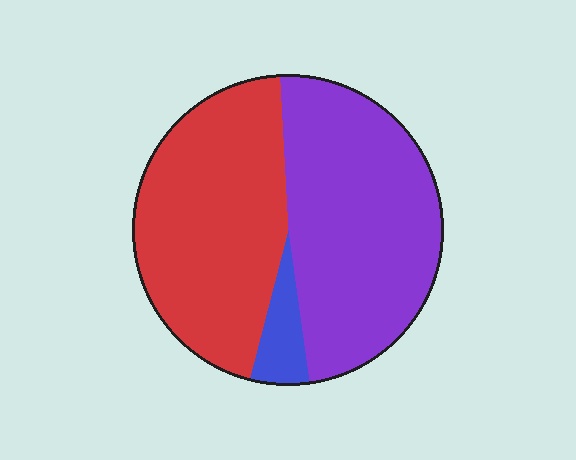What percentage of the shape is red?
Red covers around 45% of the shape.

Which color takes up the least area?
Blue, at roughly 5%.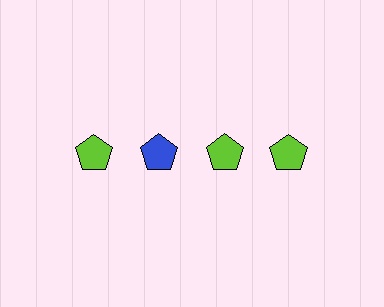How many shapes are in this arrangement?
There are 4 shapes arranged in a grid pattern.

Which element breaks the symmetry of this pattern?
The blue pentagon in the top row, second from left column breaks the symmetry. All other shapes are lime pentagons.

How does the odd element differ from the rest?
It has a different color: blue instead of lime.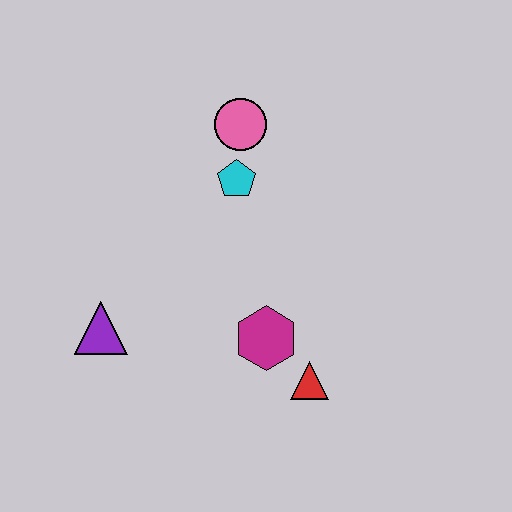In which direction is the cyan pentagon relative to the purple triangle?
The cyan pentagon is above the purple triangle.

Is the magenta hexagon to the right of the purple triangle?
Yes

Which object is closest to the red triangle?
The magenta hexagon is closest to the red triangle.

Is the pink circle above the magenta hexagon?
Yes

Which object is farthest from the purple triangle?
The pink circle is farthest from the purple triangle.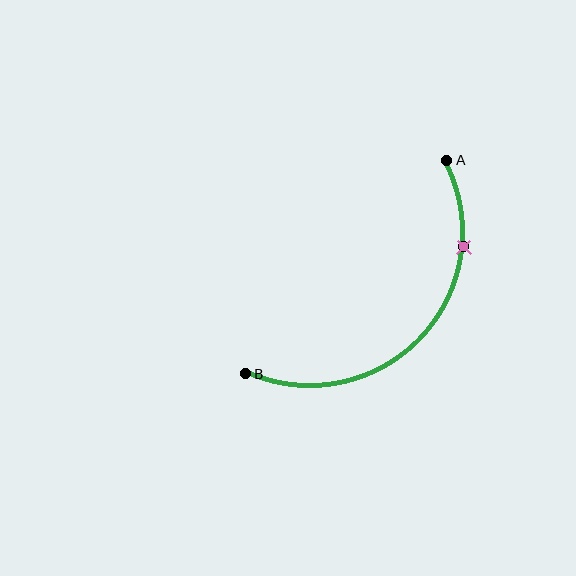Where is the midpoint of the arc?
The arc midpoint is the point on the curve farthest from the straight line joining A and B. It sits below and to the right of that line.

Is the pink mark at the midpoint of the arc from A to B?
No. The pink mark lies on the arc but is closer to endpoint A. The arc midpoint would be at the point on the curve equidistant along the arc from both A and B.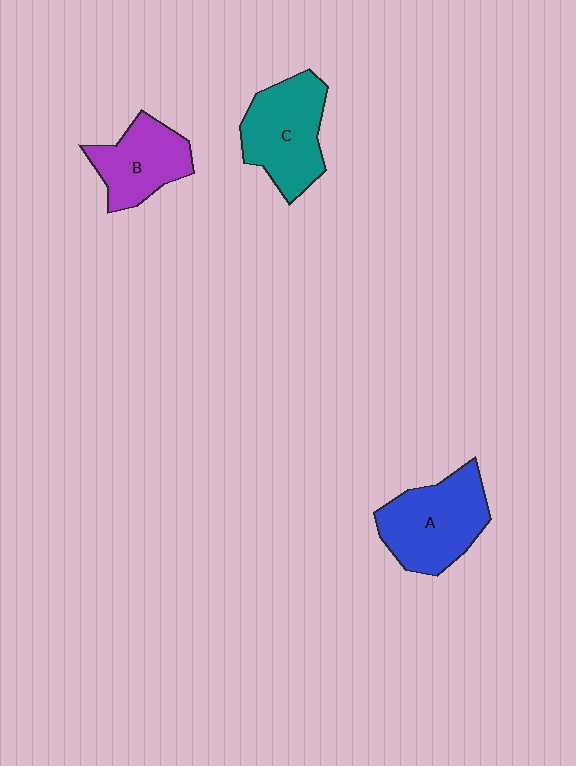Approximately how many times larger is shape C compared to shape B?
Approximately 1.3 times.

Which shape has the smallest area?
Shape B (purple).